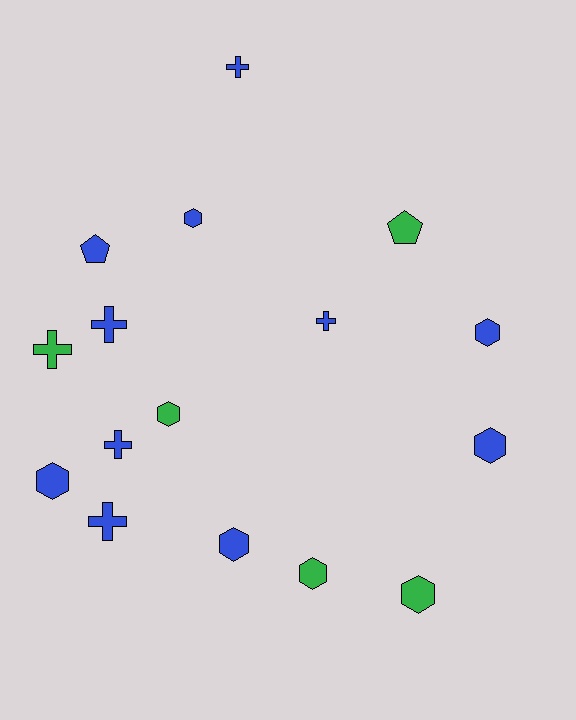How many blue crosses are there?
There are 5 blue crosses.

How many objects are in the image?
There are 16 objects.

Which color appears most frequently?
Blue, with 11 objects.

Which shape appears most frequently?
Hexagon, with 8 objects.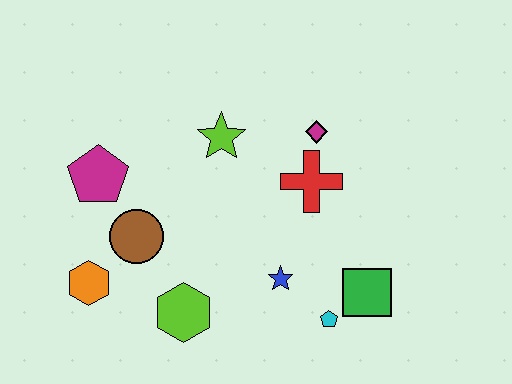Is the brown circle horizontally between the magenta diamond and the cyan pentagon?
No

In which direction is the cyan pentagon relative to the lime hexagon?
The cyan pentagon is to the right of the lime hexagon.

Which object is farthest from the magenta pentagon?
The green square is farthest from the magenta pentagon.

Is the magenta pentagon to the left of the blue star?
Yes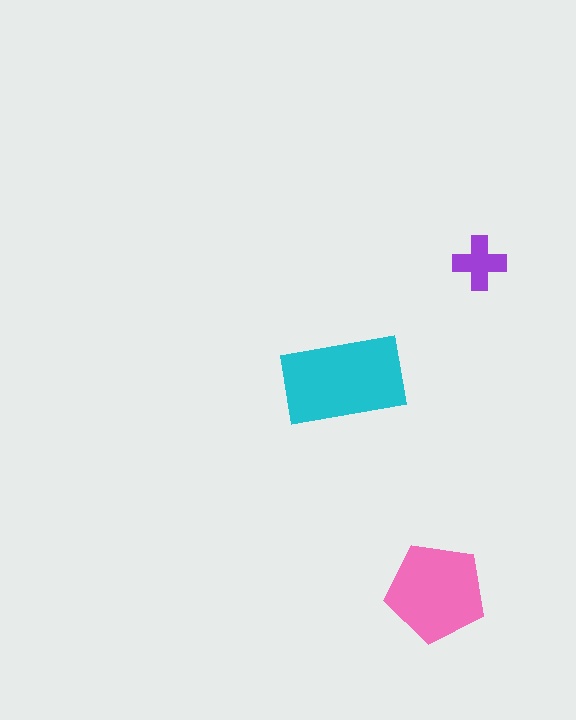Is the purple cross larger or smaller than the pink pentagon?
Smaller.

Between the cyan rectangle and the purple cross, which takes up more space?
The cyan rectangle.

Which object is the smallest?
The purple cross.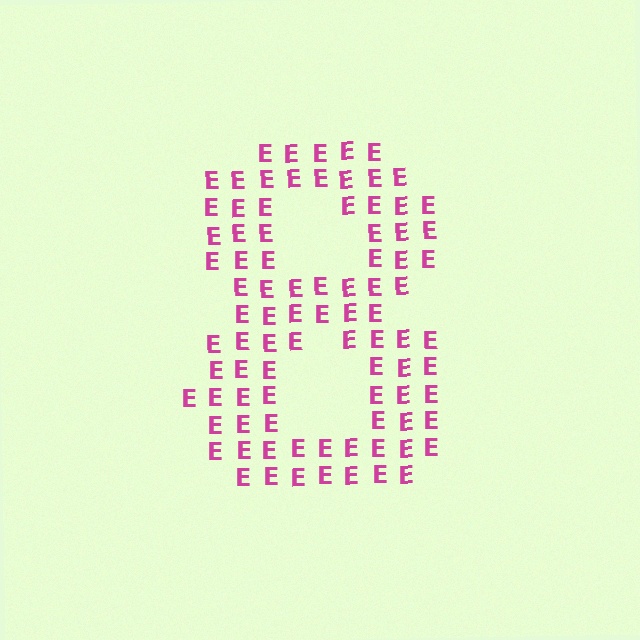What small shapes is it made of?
It is made of small letter E's.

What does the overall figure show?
The overall figure shows the digit 8.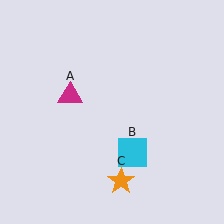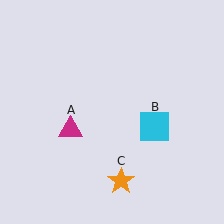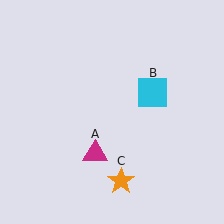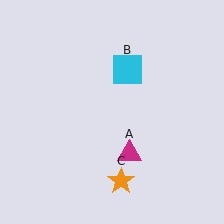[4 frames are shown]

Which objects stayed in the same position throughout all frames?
Orange star (object C) remained stationary.